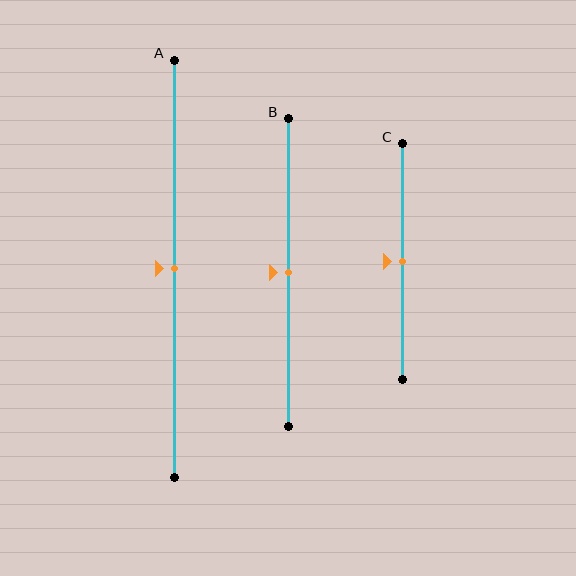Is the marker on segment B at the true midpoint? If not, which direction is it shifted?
Yes, the marker on segment B is at the true midpoint.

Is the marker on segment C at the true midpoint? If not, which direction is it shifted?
Yes, the marker on segment C is at the true midpoint.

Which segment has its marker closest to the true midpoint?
Segment A has its marker closest to the true midpoint.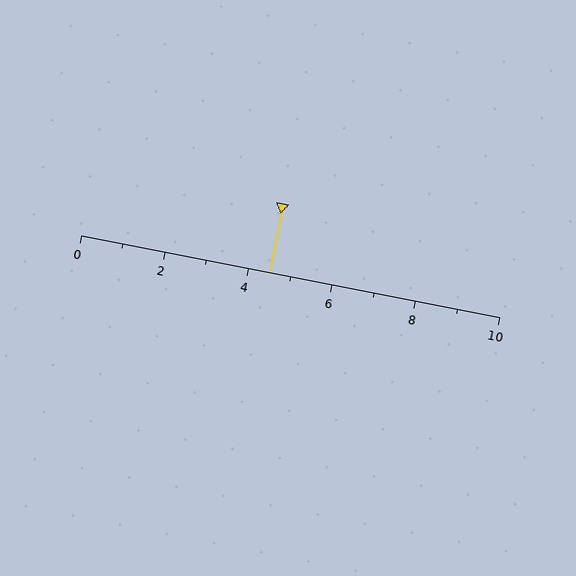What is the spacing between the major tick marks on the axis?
The major ticks are spaced 2 apart.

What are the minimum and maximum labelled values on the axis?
The axis runs from 0 to 10.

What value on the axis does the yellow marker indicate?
The marker indicates approximately 4.5.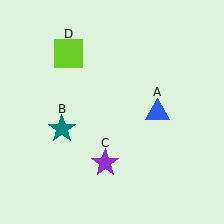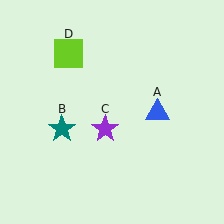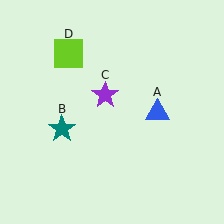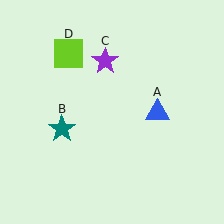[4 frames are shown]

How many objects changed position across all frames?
1 object changed position: purple star (object C).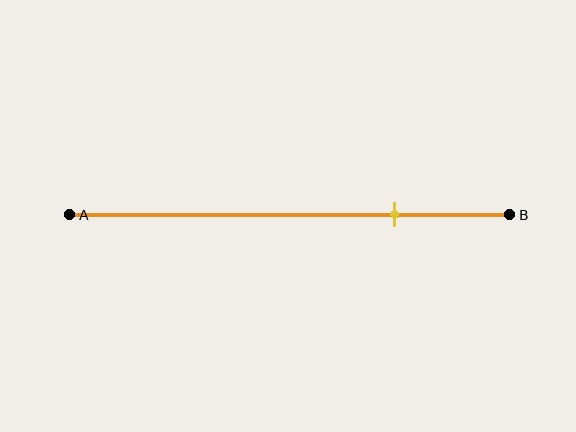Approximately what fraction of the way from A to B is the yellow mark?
The yellow mark is approximately 75% of the way from A to B.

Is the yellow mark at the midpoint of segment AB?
No, the mark is at about 75% from A, not at the 50% midpoint.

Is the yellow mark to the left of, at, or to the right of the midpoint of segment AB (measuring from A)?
The yellow mark is to the right of the midpoint of segment AB.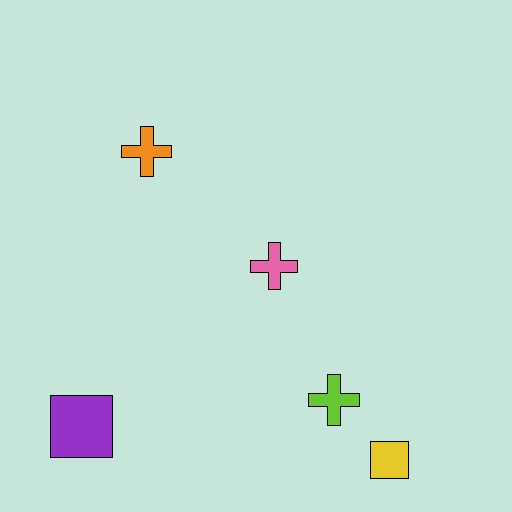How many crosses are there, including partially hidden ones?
There are 3 crosses.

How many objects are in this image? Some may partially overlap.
There are 5 objects.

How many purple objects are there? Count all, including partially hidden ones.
There is 1 purple object.